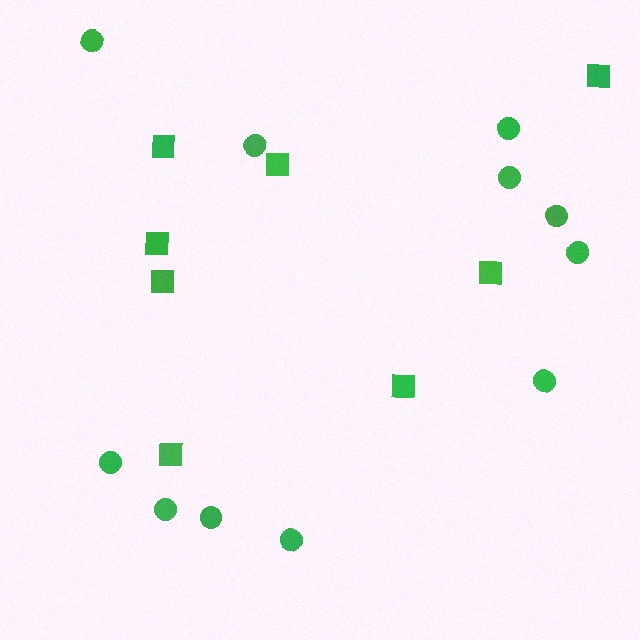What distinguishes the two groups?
There are 2 groups: one group of squares (8) and one group of circles (11).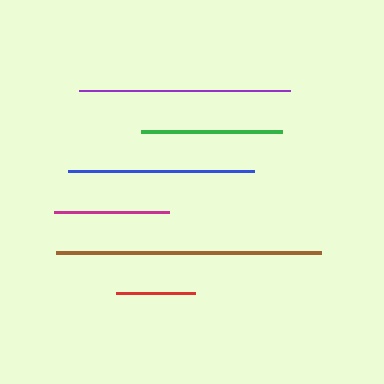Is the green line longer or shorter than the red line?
The green line is longer than the red line.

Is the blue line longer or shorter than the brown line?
The brown line is longer than the blue line.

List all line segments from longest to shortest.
From longest to shortest: brown, purple, blue, green, magenta, red.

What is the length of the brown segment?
The brown segment is approximately 265 pixels long.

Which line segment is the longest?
The brown line is the longest at approximately 265 pixels.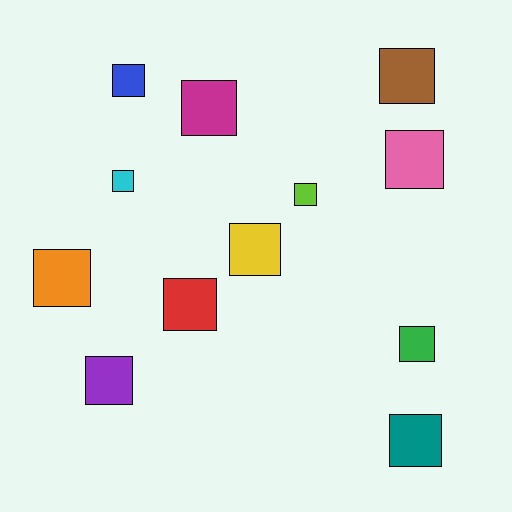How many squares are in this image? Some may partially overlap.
There are 12 squares.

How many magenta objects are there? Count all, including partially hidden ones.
There is 1 magenta object.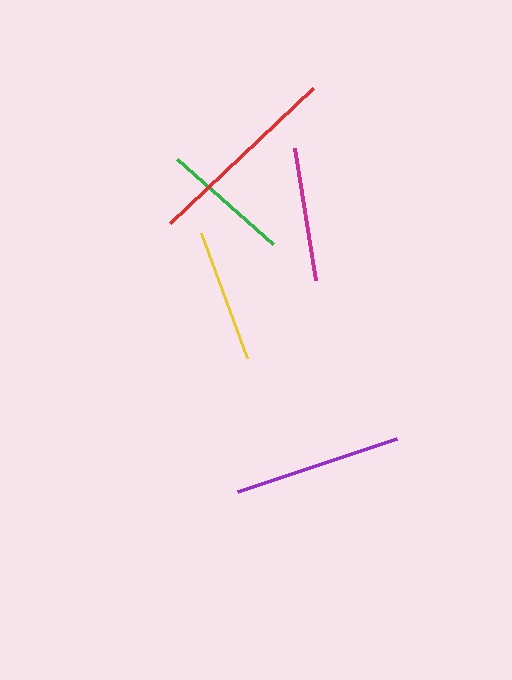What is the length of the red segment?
The red segment is approximately 197 pixels long.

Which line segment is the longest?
The red line is the longest at approximately 197 pixels.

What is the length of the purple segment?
The purple segment is approximately 168 pixels long.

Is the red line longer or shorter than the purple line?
The red line is longer than the purple line.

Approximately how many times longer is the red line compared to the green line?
The red line is approximately 1.5 times the length of the green line.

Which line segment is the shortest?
The green line is the shortest at approximately 128 pixels.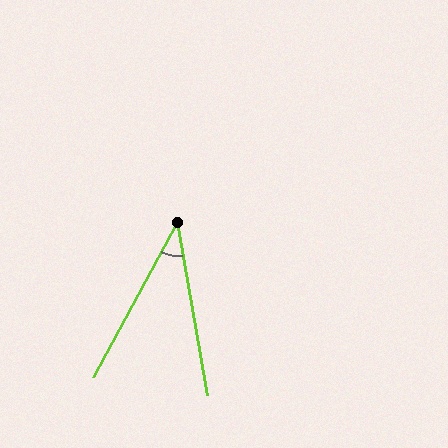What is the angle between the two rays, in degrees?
Approximately 38 degrees.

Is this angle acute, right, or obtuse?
It is acute.